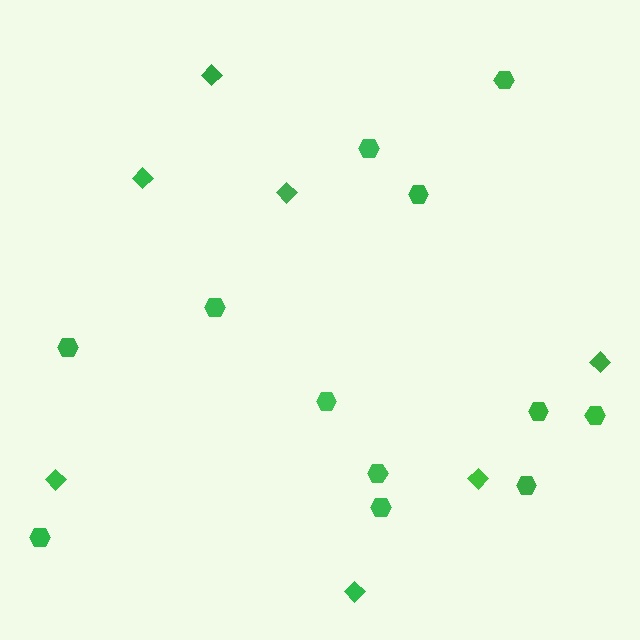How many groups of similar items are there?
There are 2 groups: one group of diamonds (7) and one group of hexagons (12).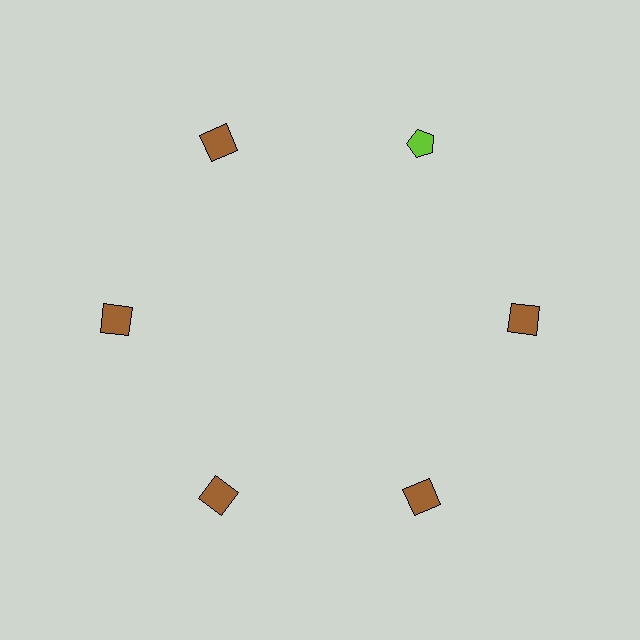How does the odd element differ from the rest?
It differs in both color (lime instead of brown) and shape (pentagon instead of square).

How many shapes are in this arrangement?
There are 6 shapes arranged in a ring pattern.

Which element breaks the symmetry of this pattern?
The lime pentagon at roughly the 1 o'clock position breaks the symmetry. All other shapes are brown squares.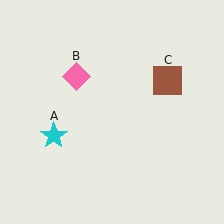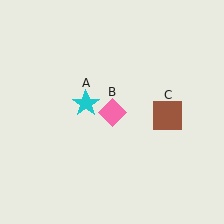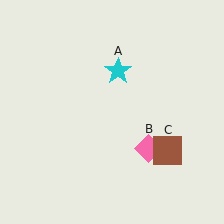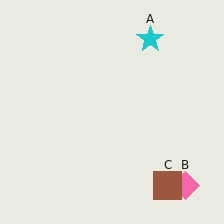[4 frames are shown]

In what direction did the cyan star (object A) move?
The cyan star (object A) moved up and to the right.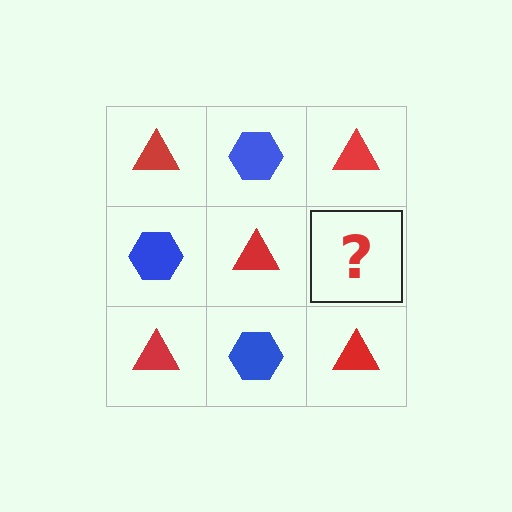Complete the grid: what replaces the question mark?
The question mark should be replaced with a blue hexagon.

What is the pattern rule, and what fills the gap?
The rule is that it alternates red triangle and blue hexagon in a checkerboard pattern. The gap should be filled with a blue hexagon.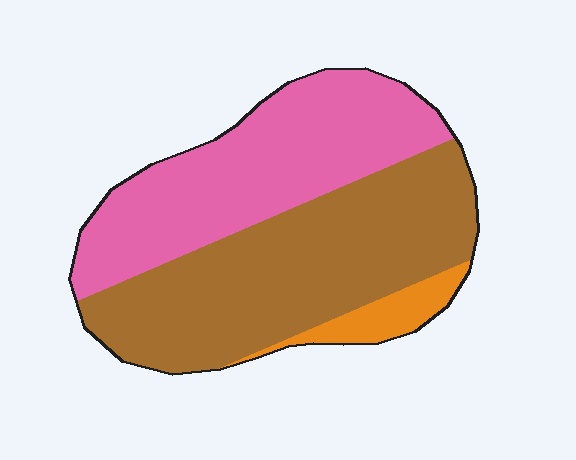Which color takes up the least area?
Orange, at roughly 5%.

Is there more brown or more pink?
Brown.